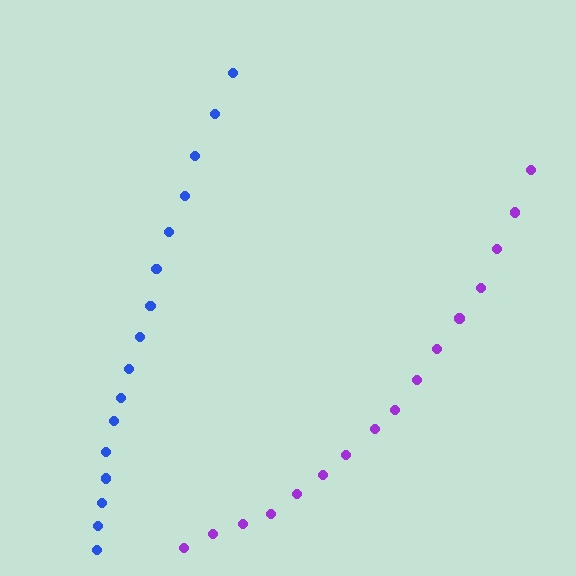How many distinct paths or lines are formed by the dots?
There are 2 distinct paths.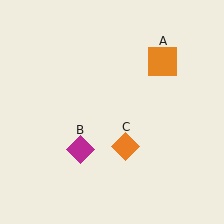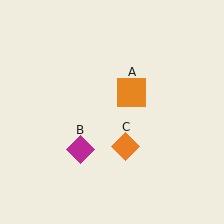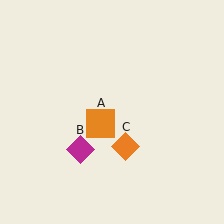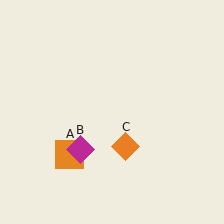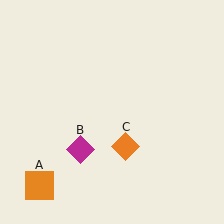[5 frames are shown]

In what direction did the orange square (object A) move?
The orange square (object A) moved down and to the left.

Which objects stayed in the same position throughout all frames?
Magenta diamond (object B) and orange diamond (object C) remained stationary.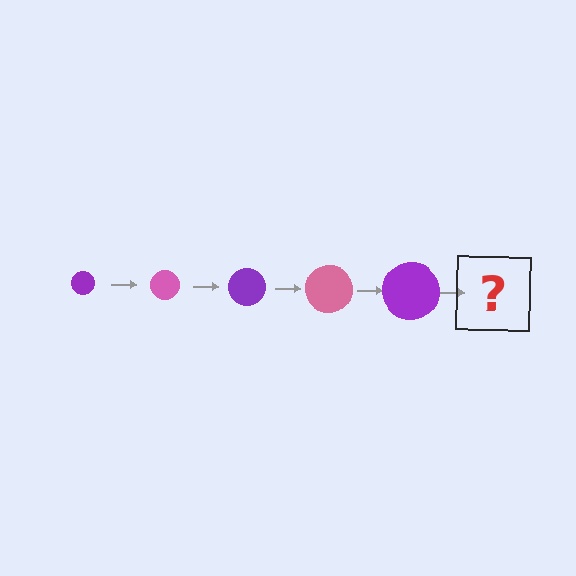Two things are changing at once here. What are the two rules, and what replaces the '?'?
The two rules are that the circle grows larger each step and the color cycles through purple and pink. The '?' should be a pink circle, larger than the previous one.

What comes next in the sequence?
The next element should be a pink circle, larger than the previous one.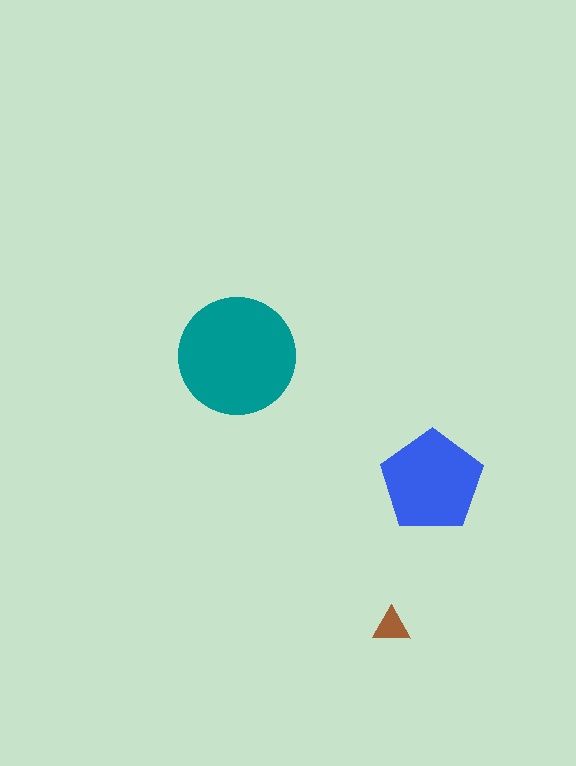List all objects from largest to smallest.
The teal circle, the blue pentagon, the brown triangle.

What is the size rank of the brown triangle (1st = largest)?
3rd.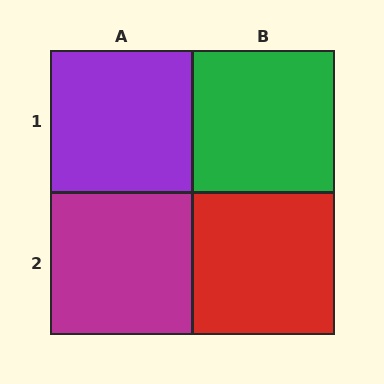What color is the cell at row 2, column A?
Magenta.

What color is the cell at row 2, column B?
Red.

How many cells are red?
1 cell is red.